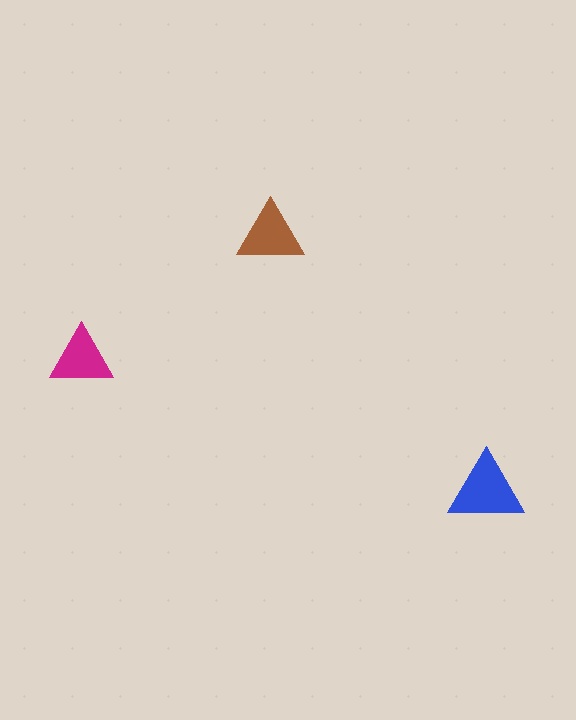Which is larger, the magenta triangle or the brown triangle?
The brown one.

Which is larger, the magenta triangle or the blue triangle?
The blue one.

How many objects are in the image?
There are 3 objects in the image.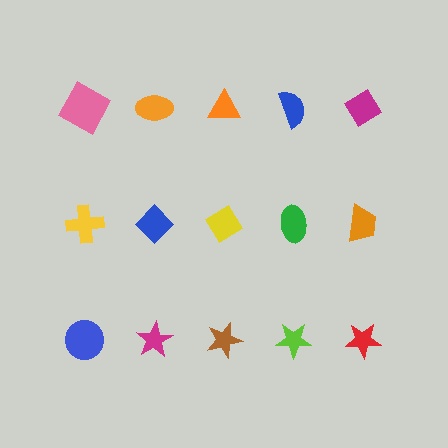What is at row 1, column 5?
A magenta diamond.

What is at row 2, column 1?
A yellow cross.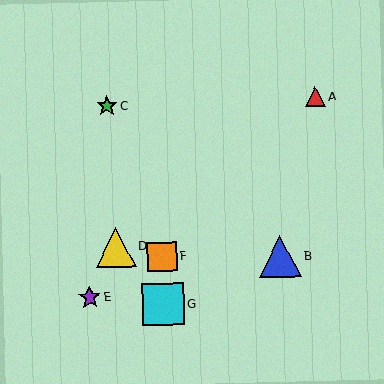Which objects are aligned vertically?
Objects F, G are aligned vertically.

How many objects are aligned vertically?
2 objects (F, G) are aligned vertically.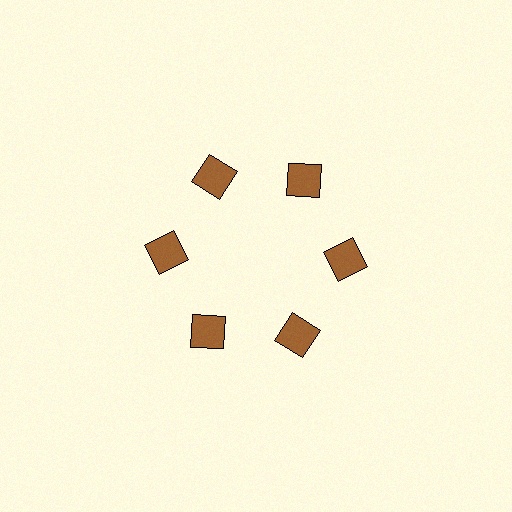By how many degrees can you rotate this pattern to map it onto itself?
The pattern maps onto itself every 60 degrees of rotation.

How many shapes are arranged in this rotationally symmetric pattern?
There are 6 shapes, arranged in 6 groups of 1.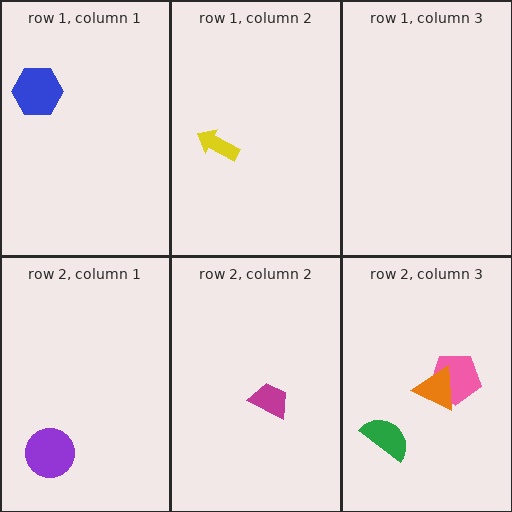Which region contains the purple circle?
The row 2, column 1 region.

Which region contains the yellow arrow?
The row 1, column 2 region.